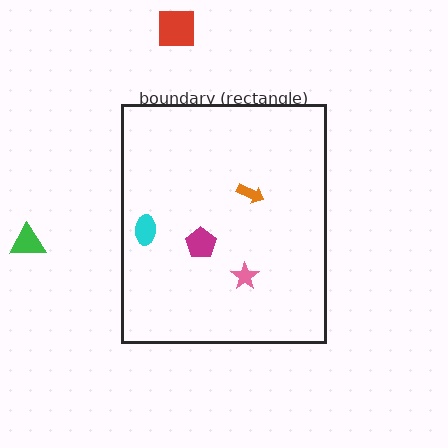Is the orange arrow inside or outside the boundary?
Inside.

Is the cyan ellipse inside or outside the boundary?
Inside.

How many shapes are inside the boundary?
4 inside, 2 outside.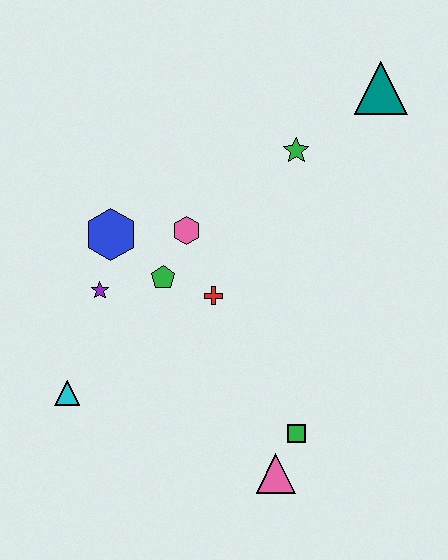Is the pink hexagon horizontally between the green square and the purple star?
Yes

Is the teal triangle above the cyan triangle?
Yes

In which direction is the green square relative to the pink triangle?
The green square is above the pink triangle.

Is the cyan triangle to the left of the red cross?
Yes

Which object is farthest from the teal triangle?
The cyan triangle is farthest from the teal triangle.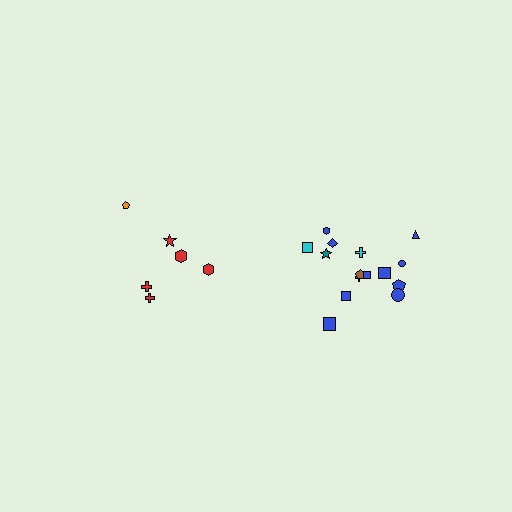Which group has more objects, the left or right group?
The right group.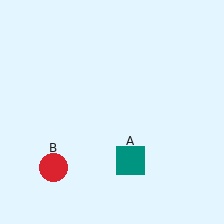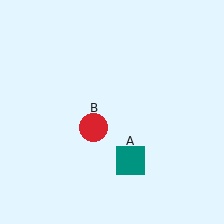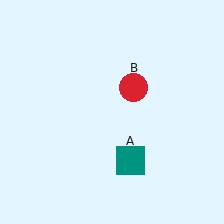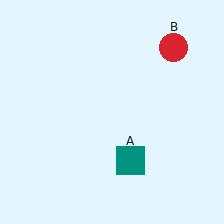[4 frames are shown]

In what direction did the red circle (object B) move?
The red circle (object B) moved up and to the right.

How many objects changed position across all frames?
1 object changed position: red circle (object B).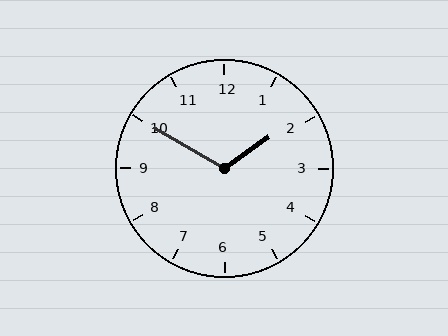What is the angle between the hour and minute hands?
Approximately 115 degrees.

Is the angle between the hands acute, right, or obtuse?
It is obtuse.